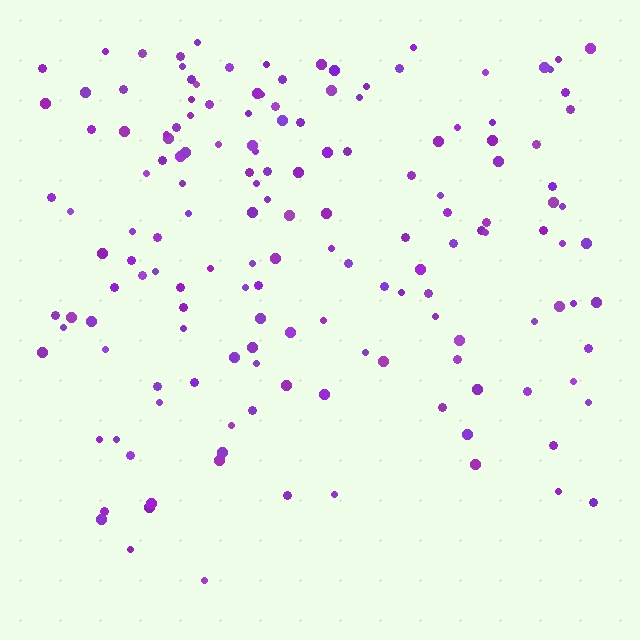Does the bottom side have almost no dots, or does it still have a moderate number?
Still a moderate number, just noticeably fewer than the top.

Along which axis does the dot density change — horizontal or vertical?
Vertical.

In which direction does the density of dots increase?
From bottom to top, with the top side densest.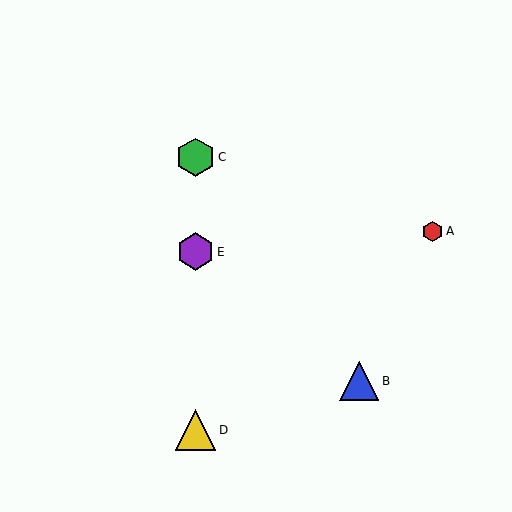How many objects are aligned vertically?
3 objects (C, D, E) are aligned vertically.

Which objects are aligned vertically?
Objects C, D, E are aligned vertically.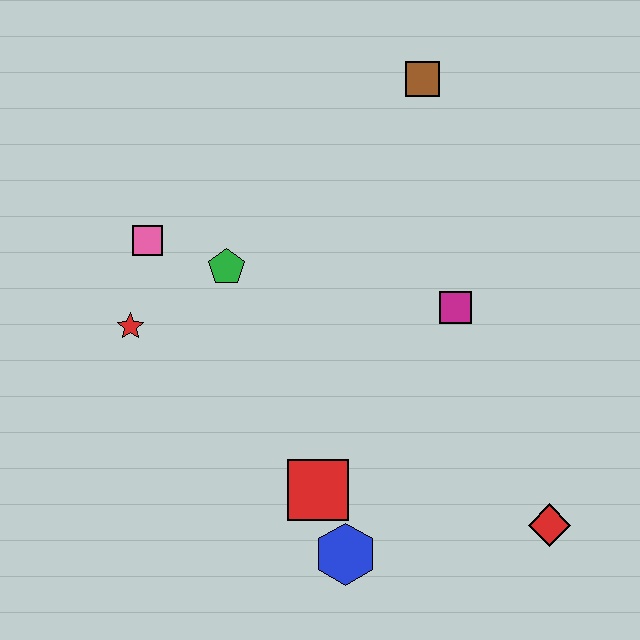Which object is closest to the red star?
The pink square is closest to the red star.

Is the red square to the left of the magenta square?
Yes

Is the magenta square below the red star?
No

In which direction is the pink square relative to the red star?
The pink square is above the red star.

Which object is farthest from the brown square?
The blue hexagon is farthest from the brown square.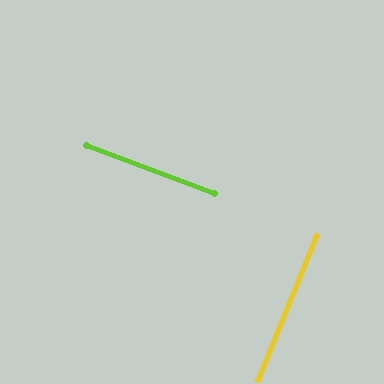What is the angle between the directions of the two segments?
Approximately 89 degrees.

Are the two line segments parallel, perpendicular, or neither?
Perpendicular — they meet at approximately 89°.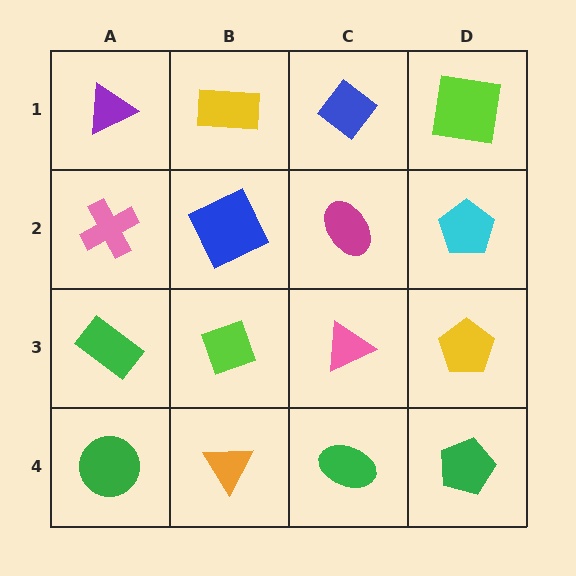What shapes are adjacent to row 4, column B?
A lime diamond (row 3, column B), a green circle (row 4, column A), a green ellipse (row 4, column C).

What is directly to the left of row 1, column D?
A blue diamond.